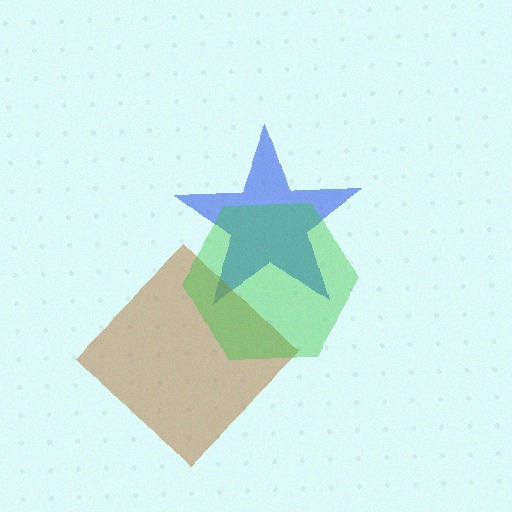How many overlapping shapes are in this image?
There are 3 overlapping shapes in the image.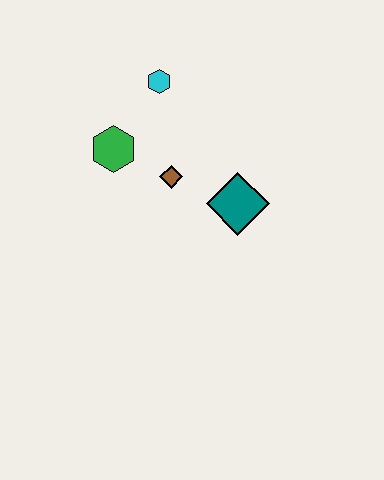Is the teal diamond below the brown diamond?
Yes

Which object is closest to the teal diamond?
The brown diamond is closest to the teal diamond.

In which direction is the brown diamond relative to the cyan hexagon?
The brown diamond is below the cyan hexagon.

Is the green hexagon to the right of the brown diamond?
No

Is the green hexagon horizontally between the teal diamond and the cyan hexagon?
No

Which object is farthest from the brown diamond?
The cyan hexagon is farthest from the brown diamond.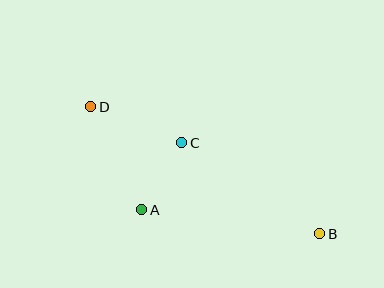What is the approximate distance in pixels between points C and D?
The distance between C and D is approximately 98 pixels.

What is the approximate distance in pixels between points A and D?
The distance between A and D is approximately 115 pixels.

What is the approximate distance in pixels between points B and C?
The distance between B and C is approximately 165 pixels.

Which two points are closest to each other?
Points A and C are closest to each other.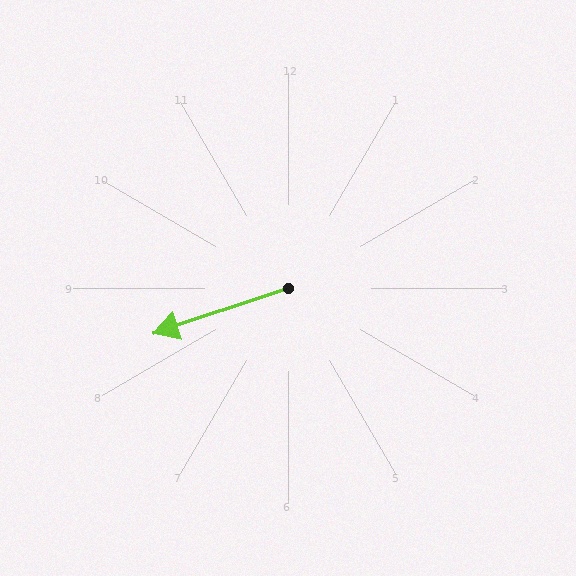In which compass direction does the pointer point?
West.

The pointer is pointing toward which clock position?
Roughly 8 o'clock.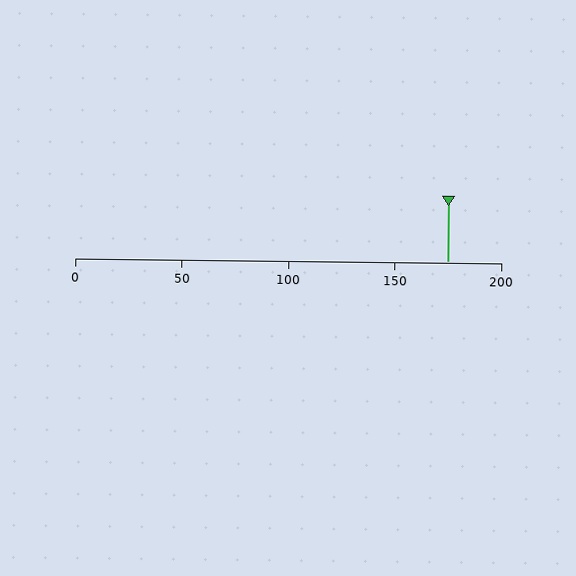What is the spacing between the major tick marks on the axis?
The major ticks are spaced 50 apart.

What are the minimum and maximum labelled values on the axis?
The axis runs from 0 to 200.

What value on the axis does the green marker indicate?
The marker indicates approximately 175.